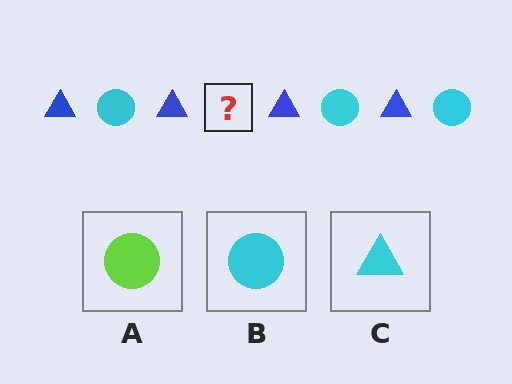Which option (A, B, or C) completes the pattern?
B.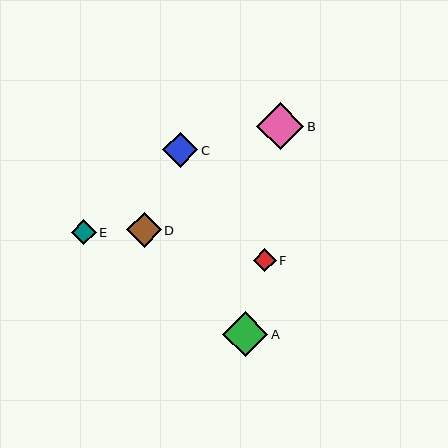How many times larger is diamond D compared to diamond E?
Diamond D is approximately 1.4 times the size of diamond E.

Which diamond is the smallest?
Diamond F is the smallest with a size of approximately 23 pixels.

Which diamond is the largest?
Diamond B is the largest with a size of approximately 47 pixels.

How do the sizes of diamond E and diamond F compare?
Diamond E and diamond F are approximately the same size.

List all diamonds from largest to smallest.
From largest to smallest: B, A, C, D, E, F.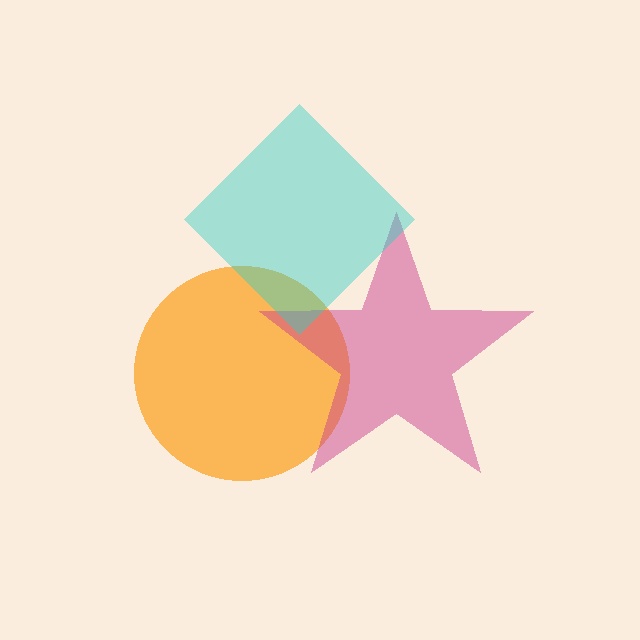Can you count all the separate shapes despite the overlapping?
Yes, there are 3 separate shapes.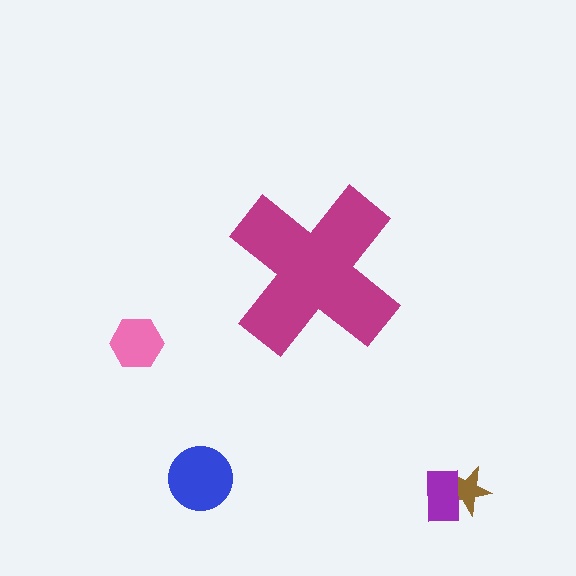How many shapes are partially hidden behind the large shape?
0 shapes are partially hidden.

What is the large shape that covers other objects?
A magenta cross.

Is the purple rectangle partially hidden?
No, the purple rectangle is fully visible.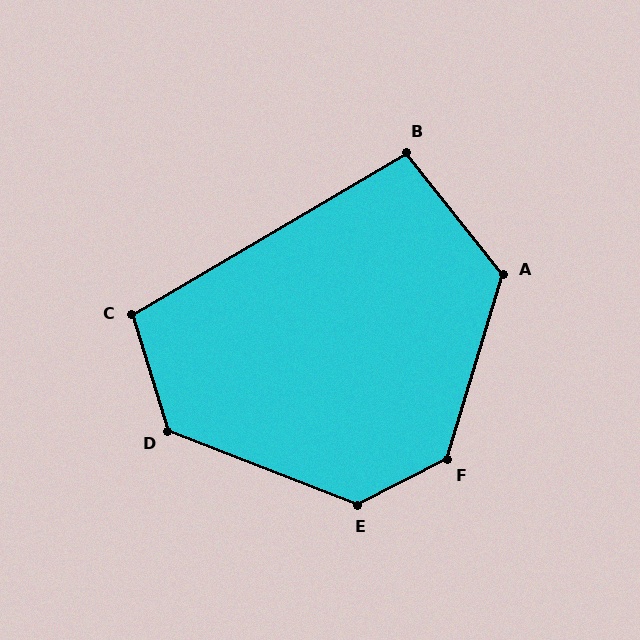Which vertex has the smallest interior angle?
B, at approximately 98 degrees.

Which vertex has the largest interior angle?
F, at approximately 134 degrees.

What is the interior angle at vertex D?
Approximately 128 degrees (obtuse).